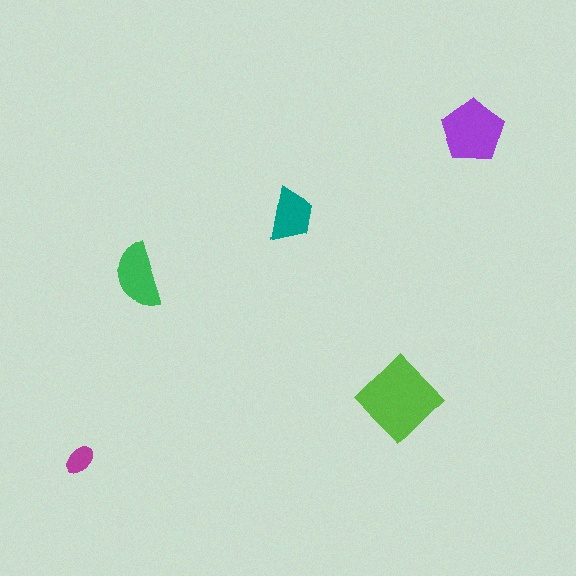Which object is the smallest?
The magenta ellipse.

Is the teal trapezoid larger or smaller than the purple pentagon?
Smaller.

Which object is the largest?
The lime diamond.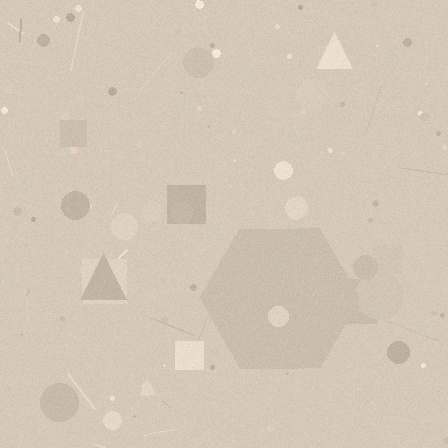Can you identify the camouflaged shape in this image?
The camouflaged shape is a hexagon.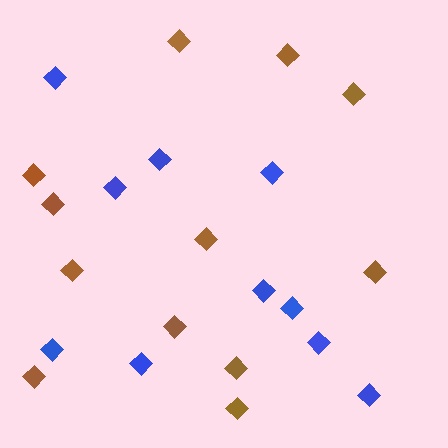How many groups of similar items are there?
There are 2 groups: one group of brown diamonds (12) and one group of blue diamonds (10).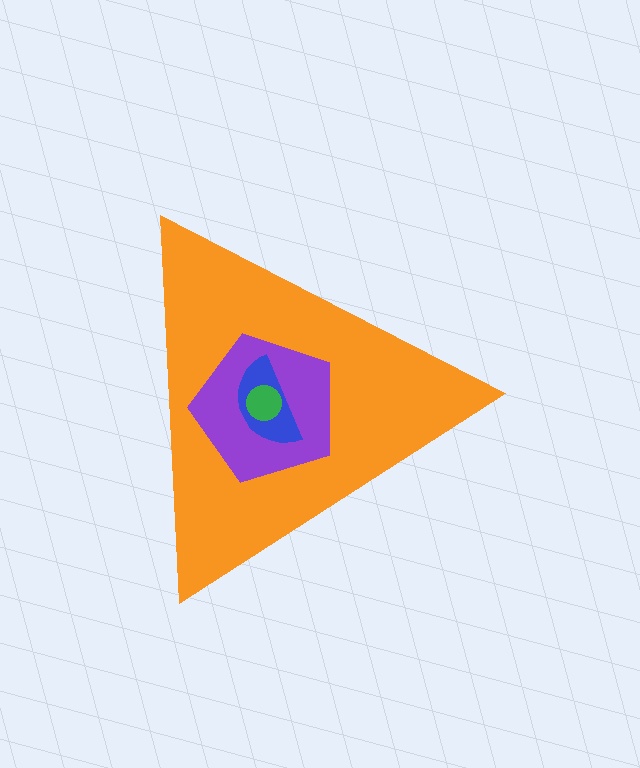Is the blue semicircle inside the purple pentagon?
Yes.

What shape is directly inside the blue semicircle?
The green circle.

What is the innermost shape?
The green circle.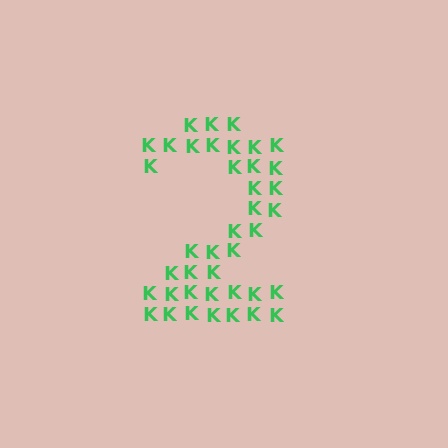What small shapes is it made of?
It is made of small letter K's.